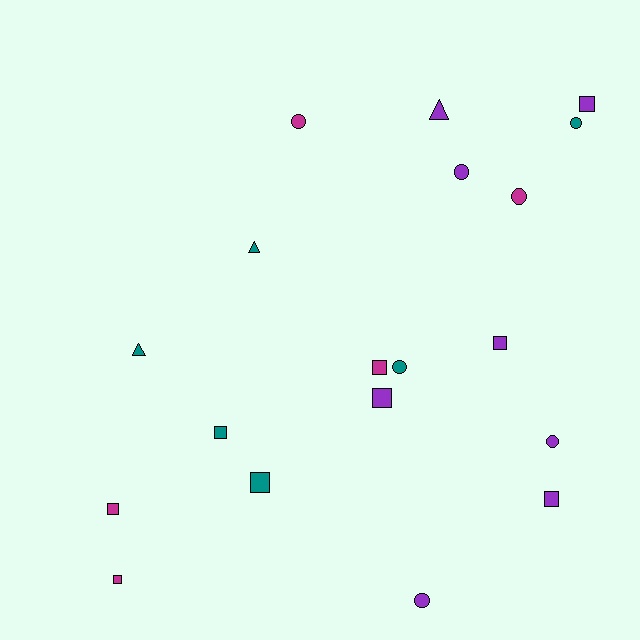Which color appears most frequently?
Purple, with 8 objects.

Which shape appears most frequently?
Square, with 9 objects.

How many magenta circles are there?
There are 2 magenta circles.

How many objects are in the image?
There are 19 objects.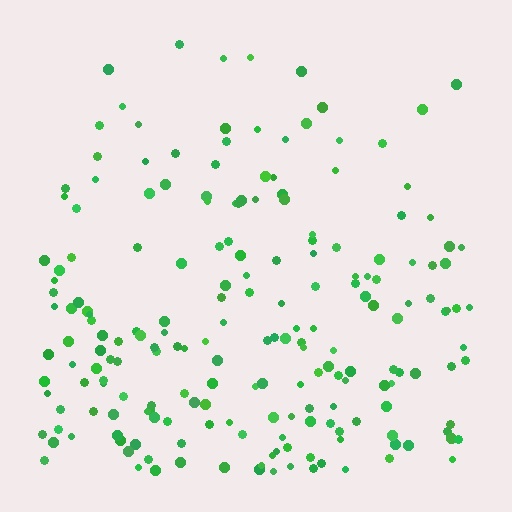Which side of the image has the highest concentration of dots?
The bottom.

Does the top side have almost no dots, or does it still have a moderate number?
Still a moderate number, just noticeably fewer than the bottom.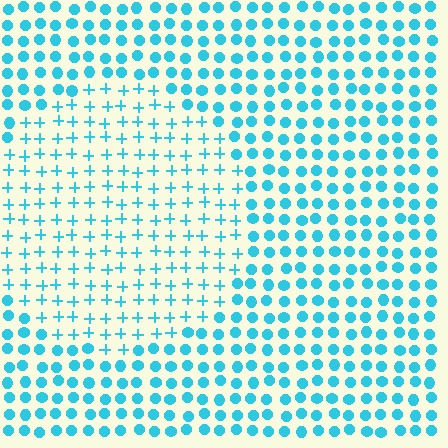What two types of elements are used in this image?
The image uses plus signs inside the circle region and circles outside it.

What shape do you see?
I see a circle.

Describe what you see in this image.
The image is filled with small cyan elements arranged in a uniform grid. A circle-shaped region contains plus signs, while the surrounding area contains circles. The boundary is defined purely by the change in element shape.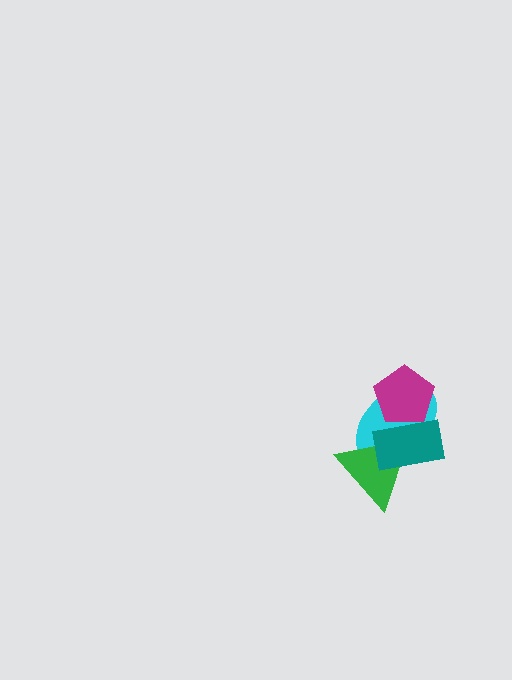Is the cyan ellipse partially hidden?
Yes, it is partially covered by another shape.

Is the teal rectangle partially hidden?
No, no other shape covers it.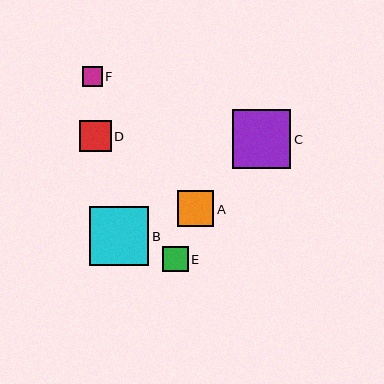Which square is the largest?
Square B is the largest with a size of approximately 59 pixels.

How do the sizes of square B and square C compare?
Square B and square C are approximately the same size.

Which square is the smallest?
Square F is the smallest with a size of approximately 20 pixels.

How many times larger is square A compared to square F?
Square A is approximately 1.8 times the size of square F.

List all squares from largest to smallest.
From largest to smallest: B, C, A, D, E, F.